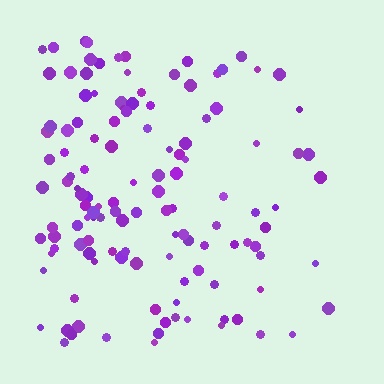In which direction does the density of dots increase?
From right to left, with the left side densest.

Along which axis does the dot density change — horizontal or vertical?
Horizontal.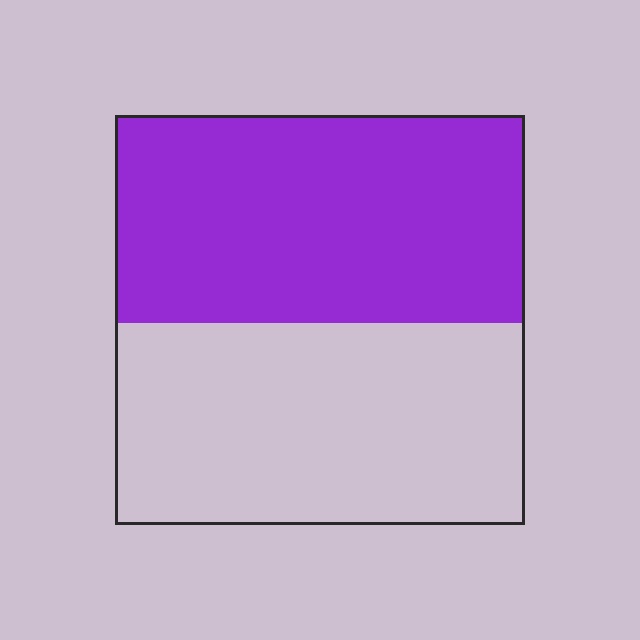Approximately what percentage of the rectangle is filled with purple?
Approximately 50%.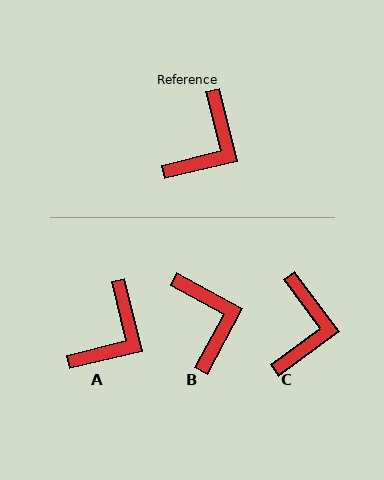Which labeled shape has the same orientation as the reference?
A.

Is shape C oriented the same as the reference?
No, it is off by about 23 degrees.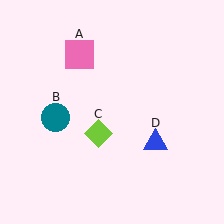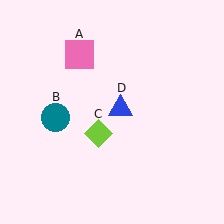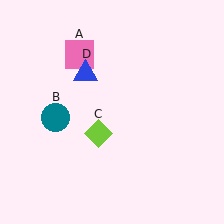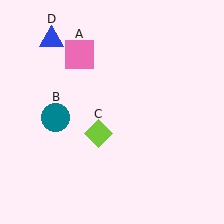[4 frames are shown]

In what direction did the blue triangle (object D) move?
The blue triangle (object D) moved up and to the left.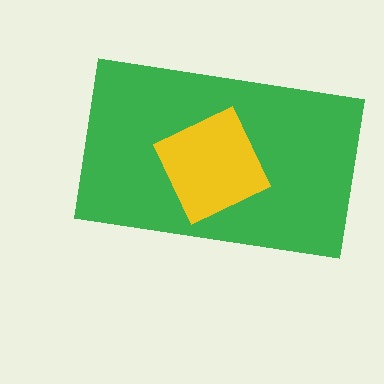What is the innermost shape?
The yellow square.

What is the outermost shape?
The green rectangle.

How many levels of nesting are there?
2.